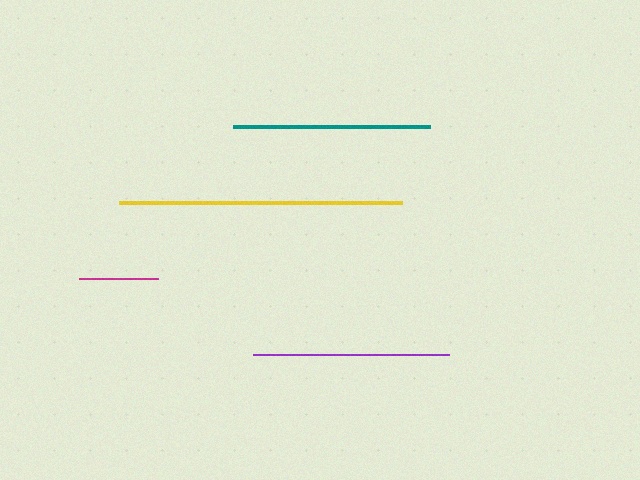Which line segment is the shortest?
The magenta line is the shortest at approximately 78 pixels.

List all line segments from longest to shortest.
From longest to shortest: yellow, teal, purple, magenta.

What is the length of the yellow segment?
The yellow segment is approximately 284 pixels long.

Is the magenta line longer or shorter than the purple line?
The purple line is longer than the magenta line.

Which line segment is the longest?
The yellow line is the longest at approximately 284 pixels.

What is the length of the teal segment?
The teal segment is approximately 197 pixels long.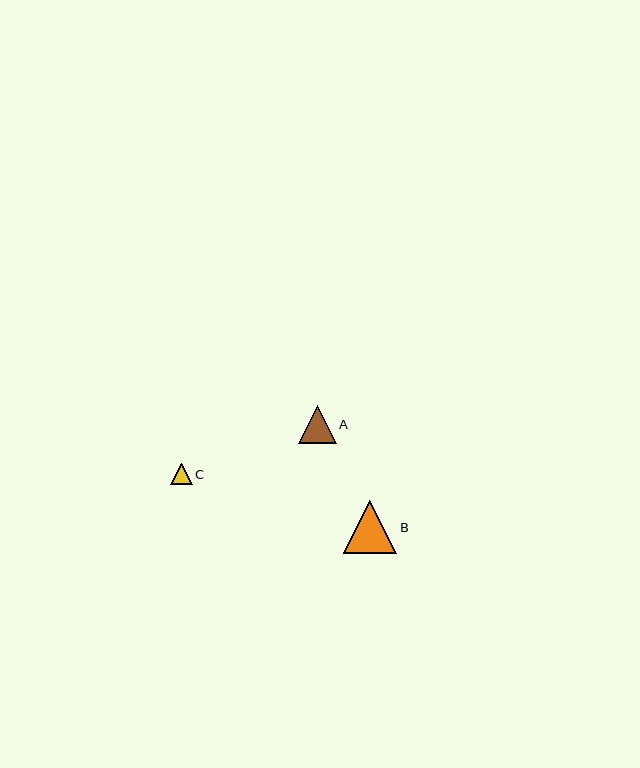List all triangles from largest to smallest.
From largest to smallest: B, A, C.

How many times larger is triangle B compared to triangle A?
Triangle B is approximately 1.4 times the size of triangle A.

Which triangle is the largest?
Triangle B is the largest with a size of approximately 53 pixels.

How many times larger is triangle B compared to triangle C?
Triangle B is approximately 2.5 times the size of triangle C.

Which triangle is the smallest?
Triangle C is the smallest with a size of approximately 21 pixels.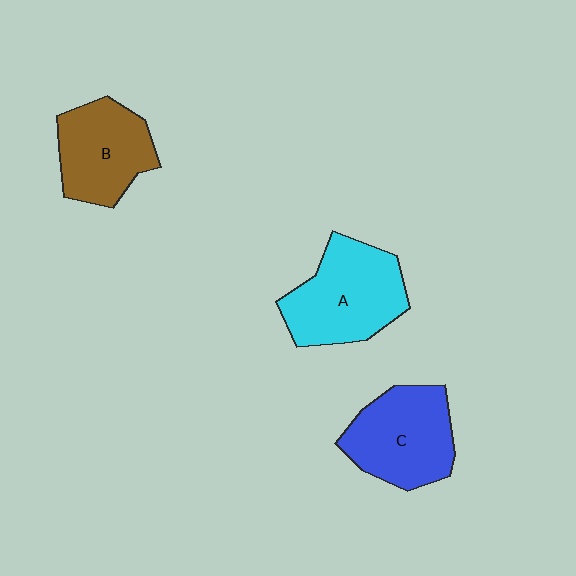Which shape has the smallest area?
Shape B (brown).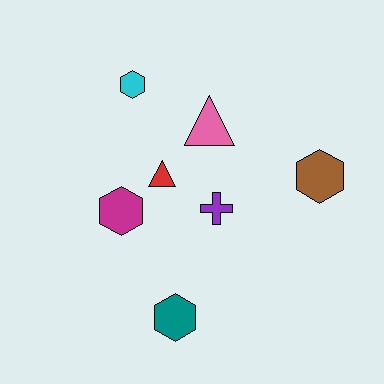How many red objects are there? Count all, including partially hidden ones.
There is 1 red object.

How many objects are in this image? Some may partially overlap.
There are 7 objects.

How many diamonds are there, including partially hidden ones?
There are no diamonds.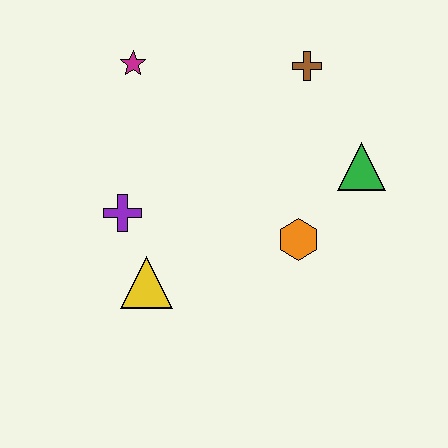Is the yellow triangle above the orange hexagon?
No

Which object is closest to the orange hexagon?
The green triangle is closest to the orange hexagon.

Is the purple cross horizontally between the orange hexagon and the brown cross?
No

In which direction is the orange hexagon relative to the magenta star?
The orange hexagon is below the magenta star.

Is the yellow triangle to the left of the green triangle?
Yes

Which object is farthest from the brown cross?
The yellow triangle is farthest from the brown cross.